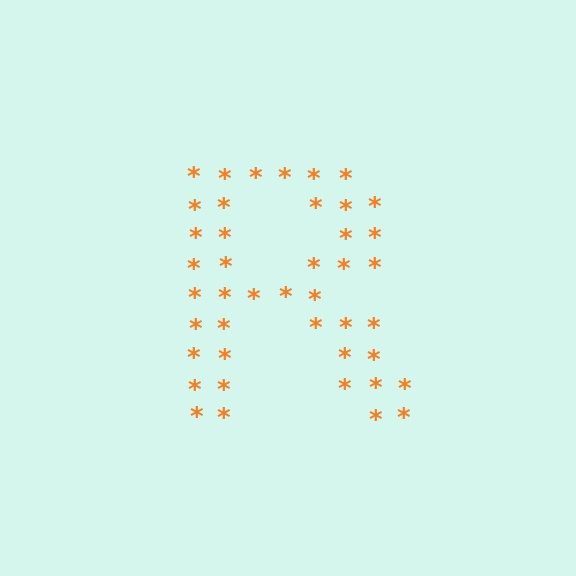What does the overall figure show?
The overall figure shows the letter R.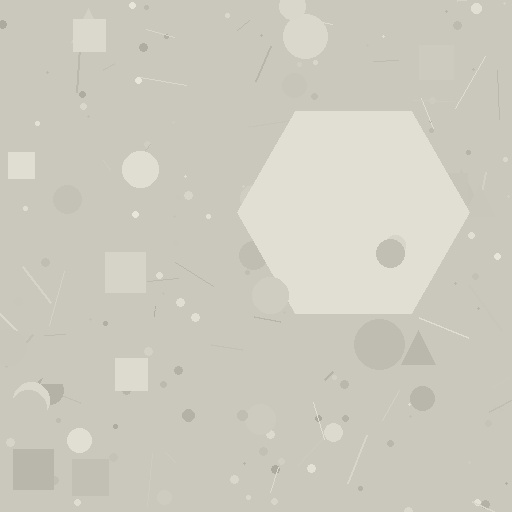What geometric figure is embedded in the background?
A hexagon is embedded in the background.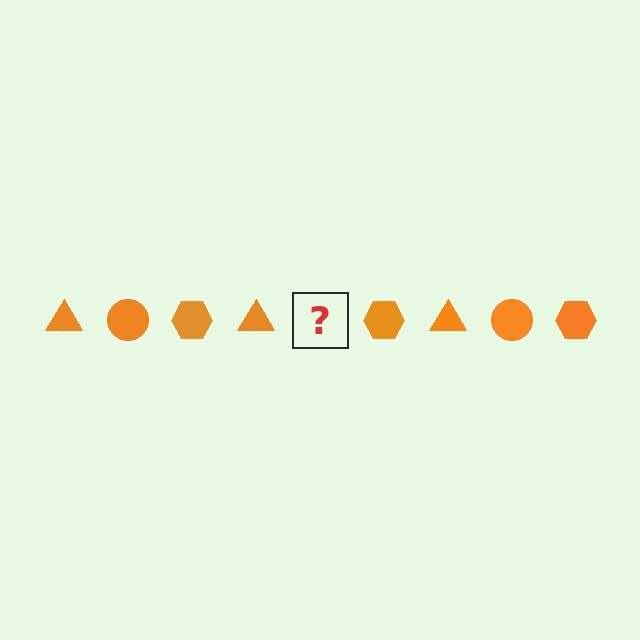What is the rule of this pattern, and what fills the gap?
The rule is that the pattern cycles through triangle, circle, hexagon shapes in orange. The gap should be filled with an orange circle.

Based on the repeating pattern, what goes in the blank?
The blank should be an orange circle.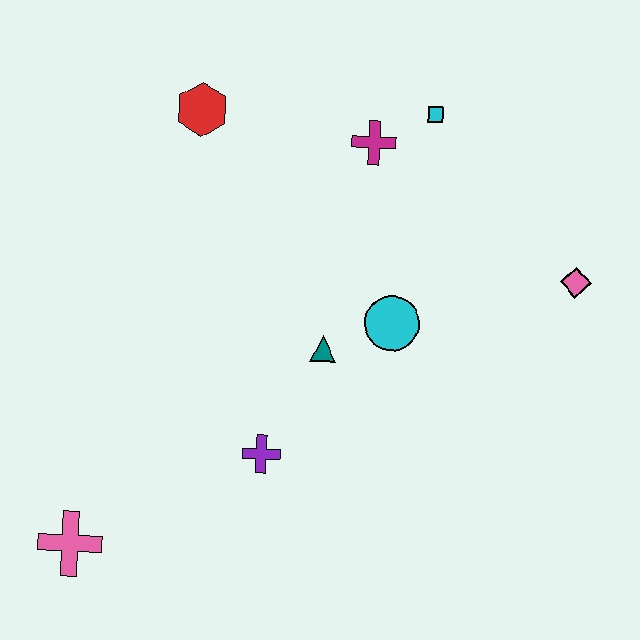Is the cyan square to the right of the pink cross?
Yes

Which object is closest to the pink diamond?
The cyan circle is closest to the pink diamond.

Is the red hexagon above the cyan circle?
Yes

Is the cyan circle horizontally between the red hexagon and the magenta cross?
No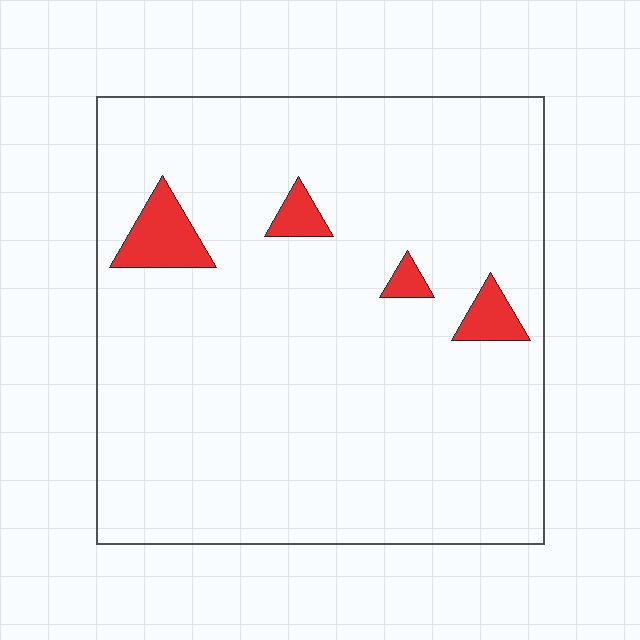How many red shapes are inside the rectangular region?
4.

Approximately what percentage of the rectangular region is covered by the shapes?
Approximately 5%.